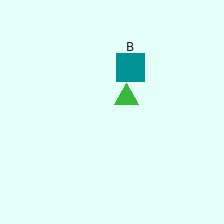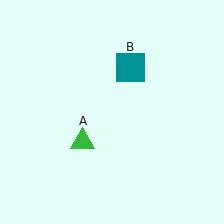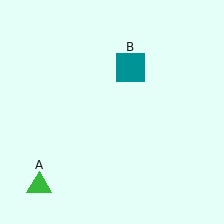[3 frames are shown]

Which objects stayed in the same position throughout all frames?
Teal square (object B) remained stationary.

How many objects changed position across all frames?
1 object changed position: green triangle (object A).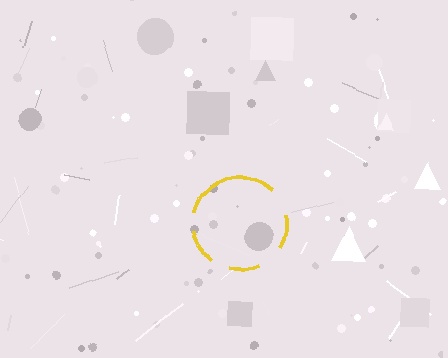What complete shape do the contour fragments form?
The contour fragments form a circle.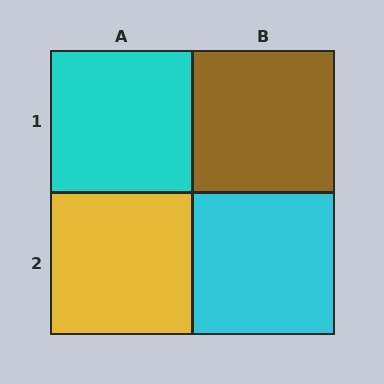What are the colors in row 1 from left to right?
Cyan, brown.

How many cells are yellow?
1 cell is yellow.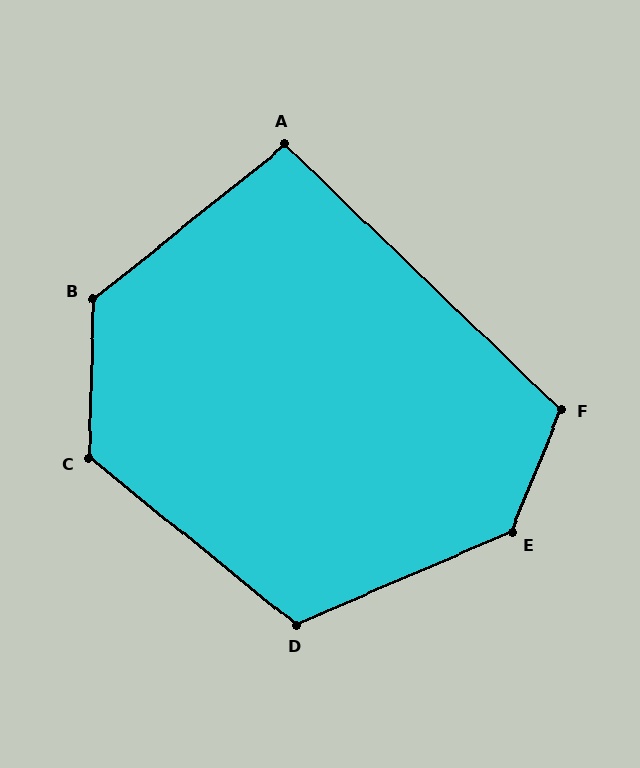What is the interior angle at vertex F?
Approximately 112 degrees (obtuse).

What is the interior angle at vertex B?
Approximately 130 degrees (obtuse).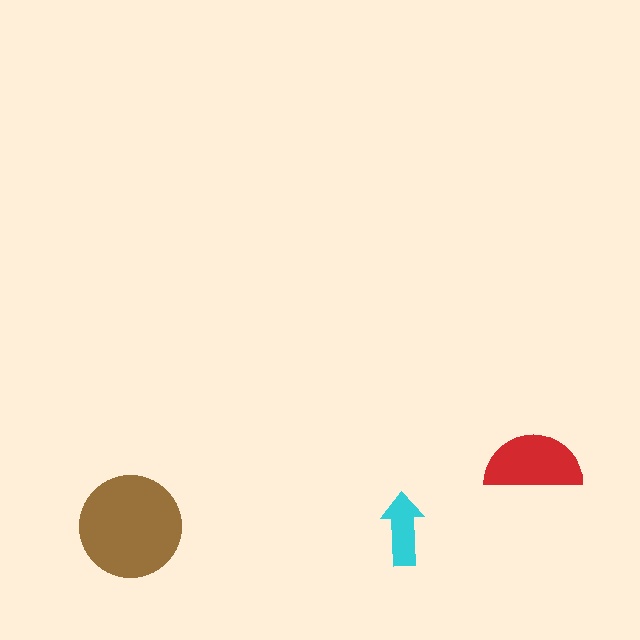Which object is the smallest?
The cyan arrow.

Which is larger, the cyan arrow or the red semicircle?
The red semicircle.